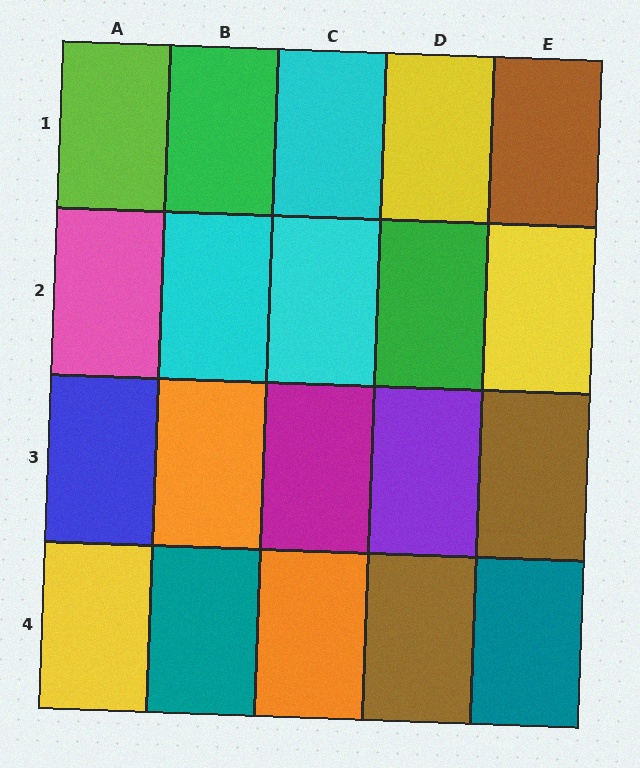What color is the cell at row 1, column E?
Brown.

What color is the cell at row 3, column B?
Orange.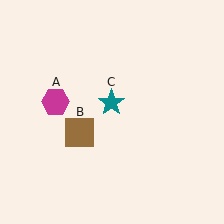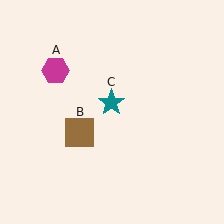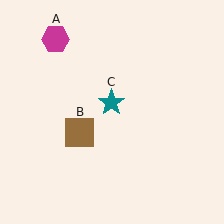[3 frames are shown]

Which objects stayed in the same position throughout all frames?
Brown square (object B) and teal star (object C) remained stationary.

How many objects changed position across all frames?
1 object changed position: magenta hexagon (object A).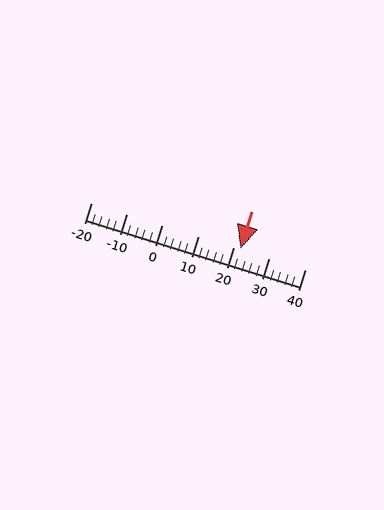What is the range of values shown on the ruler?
The ruler shows values from -20 to 40.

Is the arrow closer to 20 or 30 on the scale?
The arrow is closer to 20.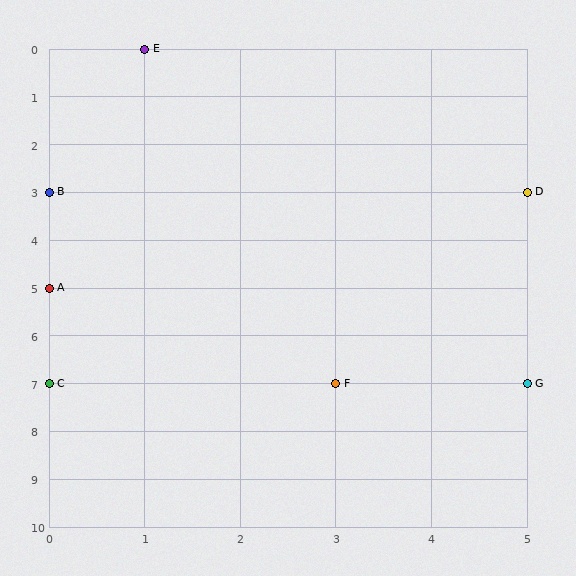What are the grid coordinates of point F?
Point F is at grid coordinates (3, 7).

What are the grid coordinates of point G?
Point G is at grid coordinates (5, 7).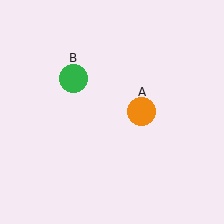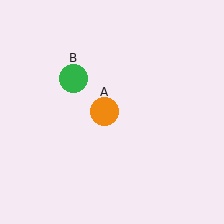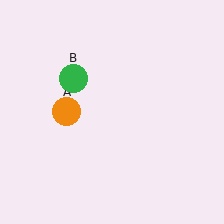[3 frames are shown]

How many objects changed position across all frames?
1 object changed position: orange circle (object A).